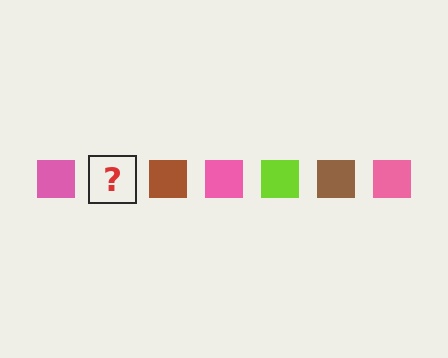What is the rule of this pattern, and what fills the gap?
The rule is that the pattern cycles through pink, lime, brown squares. The gap should be filled with a lime square.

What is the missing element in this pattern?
The missing element is a lime square.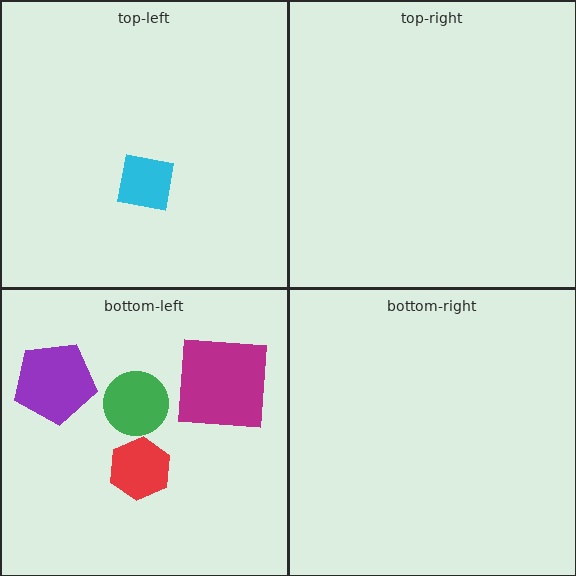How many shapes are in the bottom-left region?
4.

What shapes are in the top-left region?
The cyan square.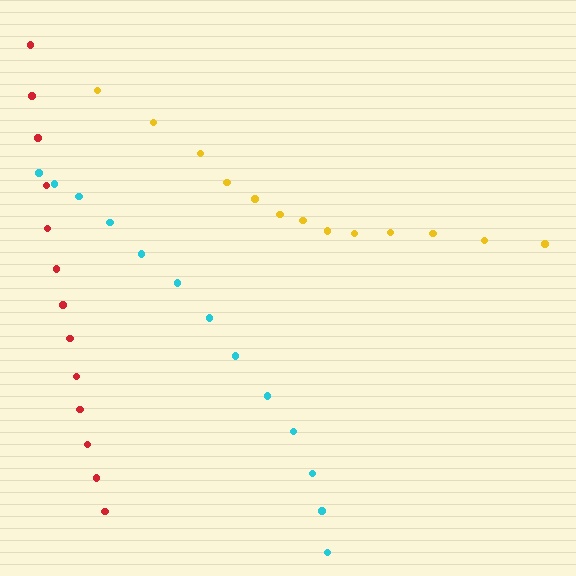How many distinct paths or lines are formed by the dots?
There are 3 distinct paths.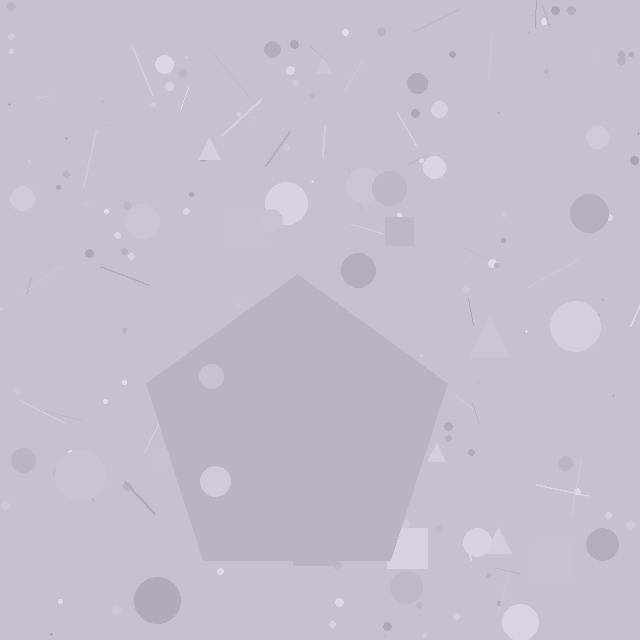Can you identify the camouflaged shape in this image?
The camouflaged shape is a pentagon.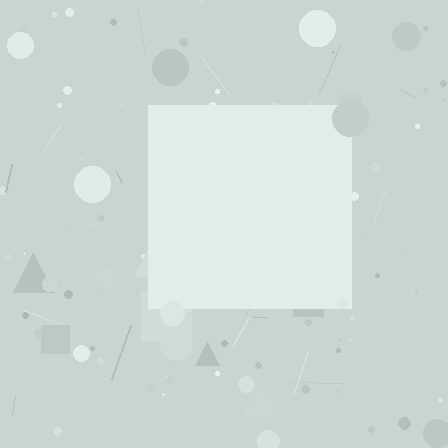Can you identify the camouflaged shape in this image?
The camouflaged shape is a square.